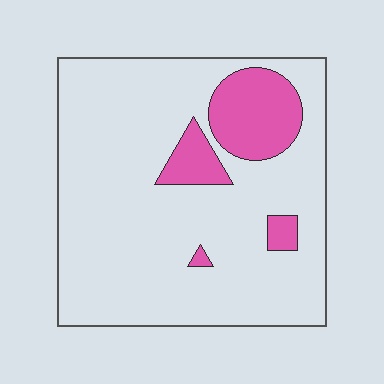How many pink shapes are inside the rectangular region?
4.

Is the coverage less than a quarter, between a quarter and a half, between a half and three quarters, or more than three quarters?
Less than a quarter.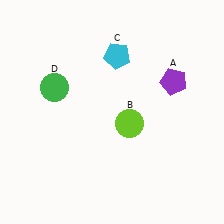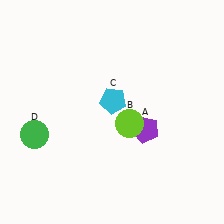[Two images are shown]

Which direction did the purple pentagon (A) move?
The purple pentagon (A) moved down.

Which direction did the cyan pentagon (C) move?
The cyan pentagon (C) moved down.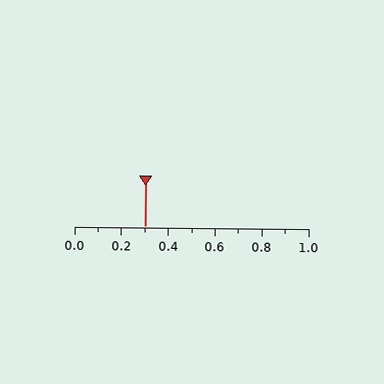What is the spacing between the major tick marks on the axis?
The major ticks are spaced 0.2 apart.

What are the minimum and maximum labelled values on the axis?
The axis runs from 0.0 to 1.0.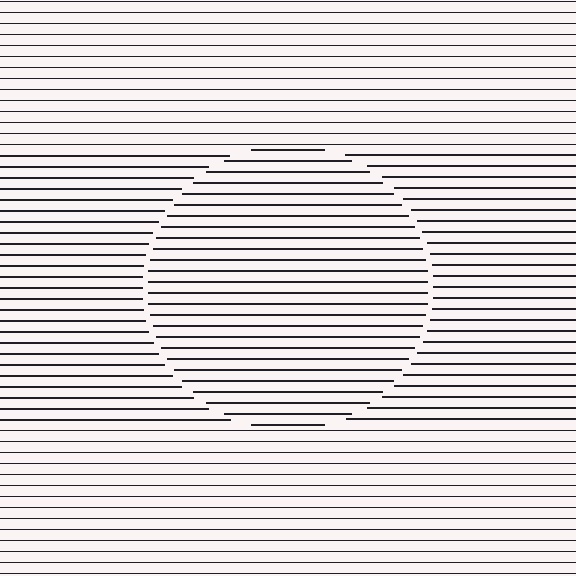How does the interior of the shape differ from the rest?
The interior of the shape contains the same grating, shifted by half a period — the contour is defined by the phase discontinuity where line-ends from the inner and outer gratings abut.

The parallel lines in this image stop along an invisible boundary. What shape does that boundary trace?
An illusory circle. The interior of the shape contains the same grating, shifted by half a period — the contour is defined by the phase discontinuity where line-ends from the inner and outer gratings abut.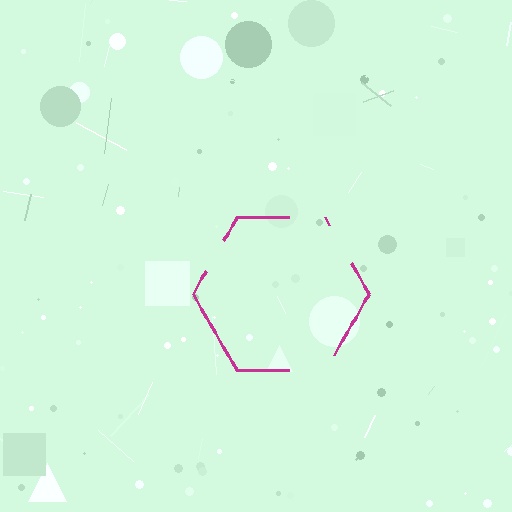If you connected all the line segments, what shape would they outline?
They would outline a hexagon.